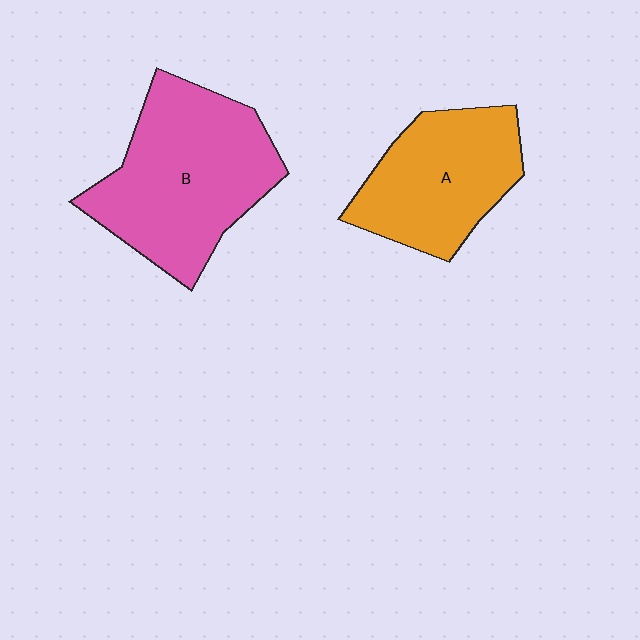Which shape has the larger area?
Shape B (pink).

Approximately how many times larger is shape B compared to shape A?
Approximately 1.4 times.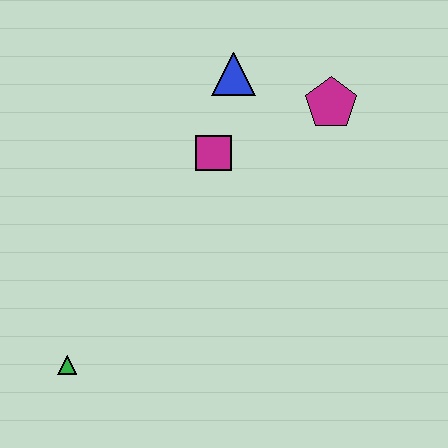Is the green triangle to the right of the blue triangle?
No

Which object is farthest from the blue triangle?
The green triangle is farthest from the blue triangle.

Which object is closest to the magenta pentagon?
The blue triangle is closest to the magenta pentagon.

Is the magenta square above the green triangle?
Yes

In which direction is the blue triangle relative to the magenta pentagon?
The blue triangle is to the left of the magenta pentagon.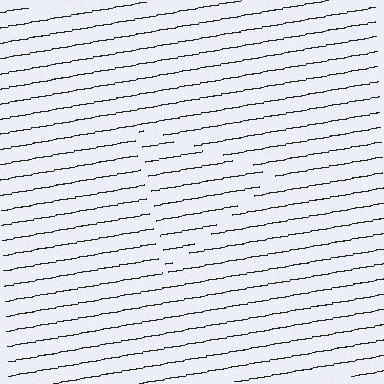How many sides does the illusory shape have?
3 sides — the line-ends trace a triangle.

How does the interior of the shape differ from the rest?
The interior of the shape contains the same grating, shifted by half a period — the contour is defined by the phase discontinuity where line-ends from the inner and outer gratings abut.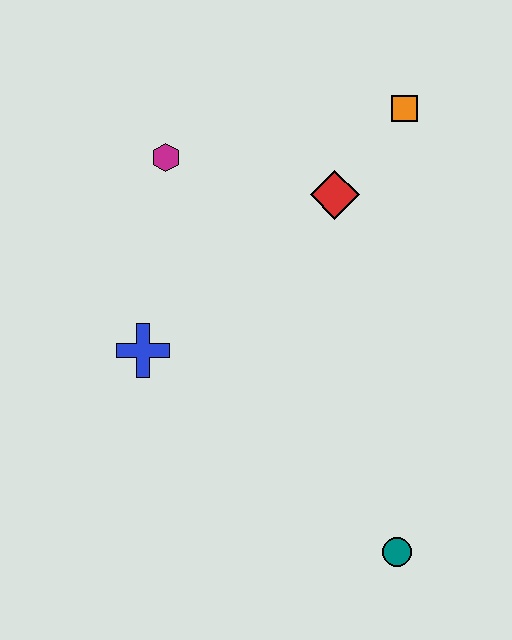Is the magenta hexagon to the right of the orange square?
No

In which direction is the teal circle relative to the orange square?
The teal circle is below the orange square.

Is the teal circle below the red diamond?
Yes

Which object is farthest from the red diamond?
The teal circle is farthest from the red diamond.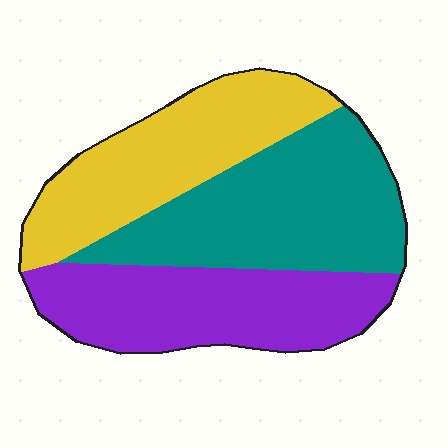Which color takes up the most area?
Teal, at roughly 35%.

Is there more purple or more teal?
Teal.